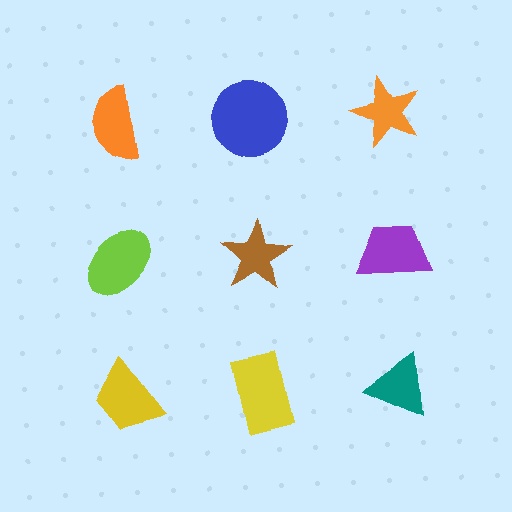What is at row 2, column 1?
A lime ellipse.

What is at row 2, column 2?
A brown star.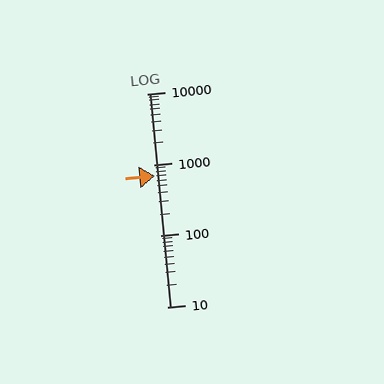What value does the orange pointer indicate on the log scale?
The pointer indicates approximately 700.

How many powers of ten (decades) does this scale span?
The scale spans 3 decades, from 10 to 10000.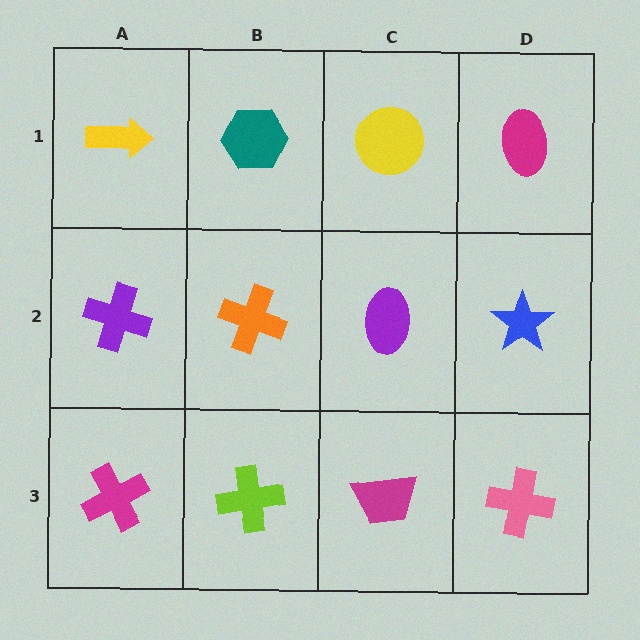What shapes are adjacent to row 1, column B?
An orange cross (row 2, column B), a yellow arrow (row 1, column A), a yellow circle (row 1, column C).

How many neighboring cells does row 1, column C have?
3.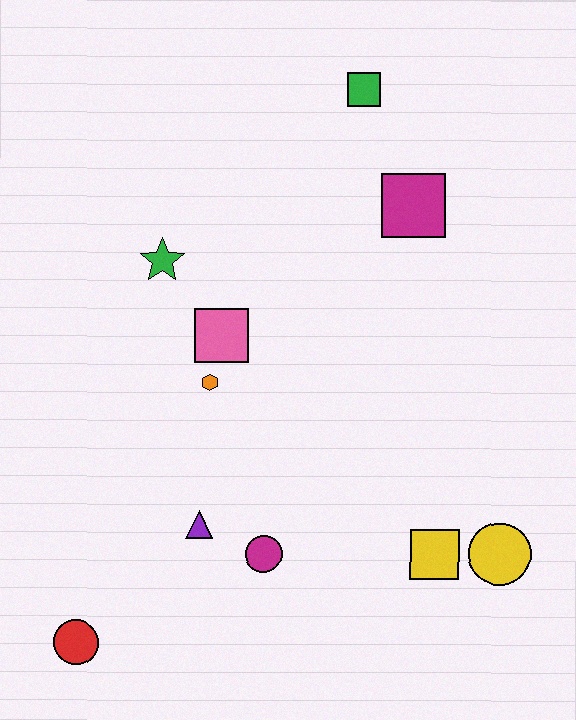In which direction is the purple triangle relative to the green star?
The purple triangle is below the green star.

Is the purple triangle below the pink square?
Yes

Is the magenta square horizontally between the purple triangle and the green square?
No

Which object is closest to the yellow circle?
The yellow square is closest to the yellow circle.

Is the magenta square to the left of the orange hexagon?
No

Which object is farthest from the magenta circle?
The green square is farthest from the magenta circle.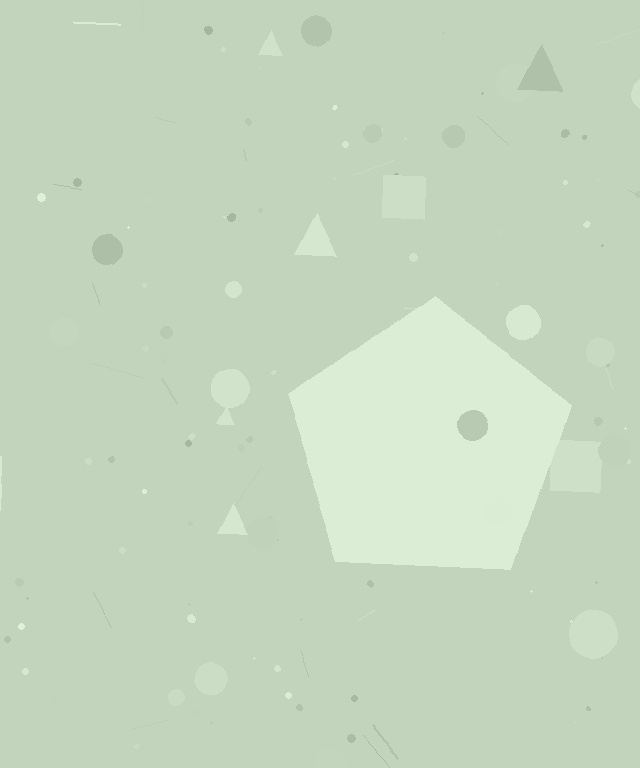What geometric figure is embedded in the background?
A pentagon is embedded in the background.